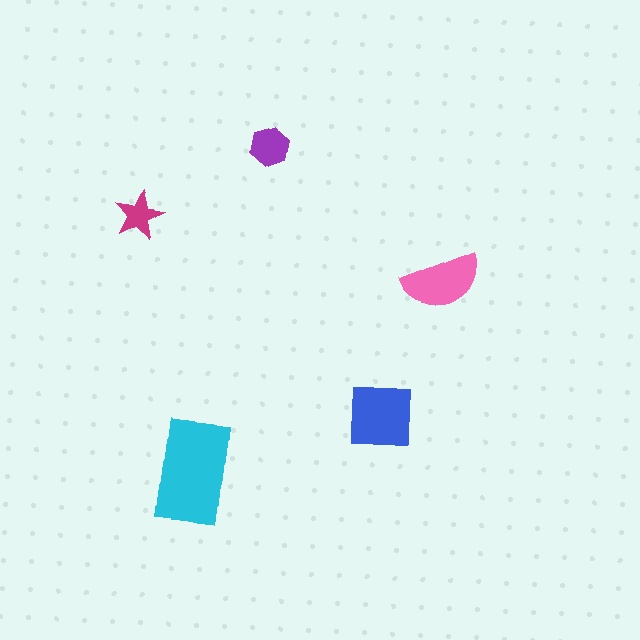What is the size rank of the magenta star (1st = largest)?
5th.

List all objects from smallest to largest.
The magenta star, the purple hexagon, the pink semicircle, the blue square, the cyan rectangle.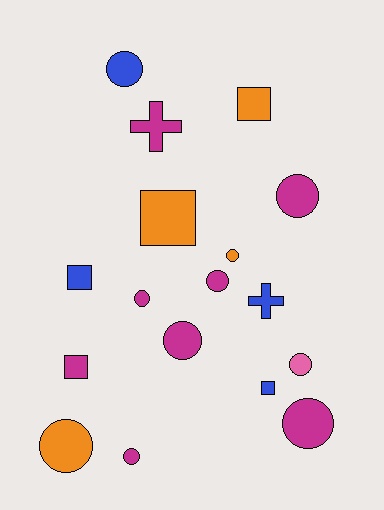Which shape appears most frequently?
Circle, with 10 objects.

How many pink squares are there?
There are no pink squares.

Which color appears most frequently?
Magenta, with 8 objects.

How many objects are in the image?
There are 17 objects.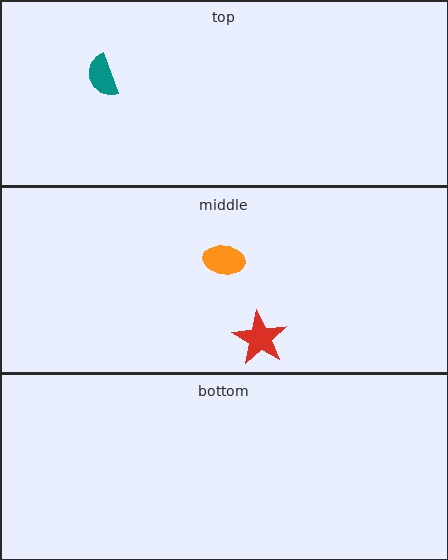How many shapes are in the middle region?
2.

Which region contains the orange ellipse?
The middle region.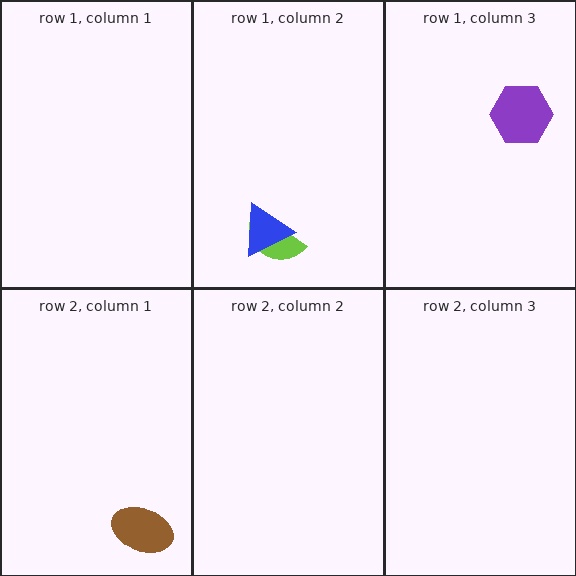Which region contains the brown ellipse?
The row 2, column 1 region.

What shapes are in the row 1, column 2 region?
The lime semicircle, the blue triangle.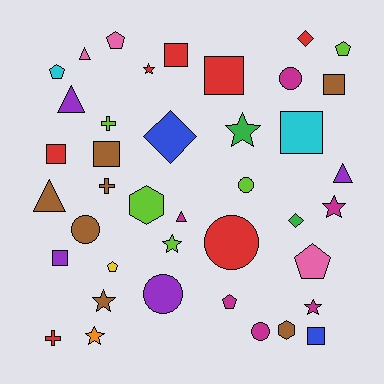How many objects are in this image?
There are 40 objects.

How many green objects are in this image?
There are 2 green objects.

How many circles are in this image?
There are 6 circles.